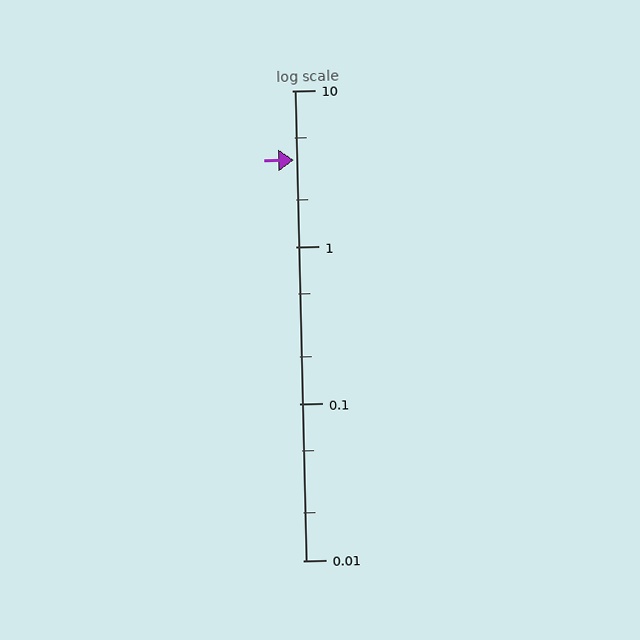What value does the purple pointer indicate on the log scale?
The pointer indicates approximately 3.6.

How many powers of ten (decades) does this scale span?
The scale spans 3 decades, from 0.01 to 10.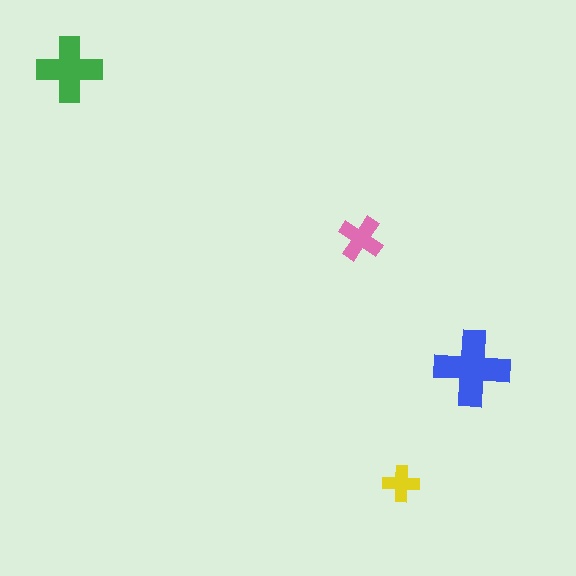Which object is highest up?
The green cross is topmost.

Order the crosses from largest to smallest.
the blue one, the green one, the pink one, the yellow one.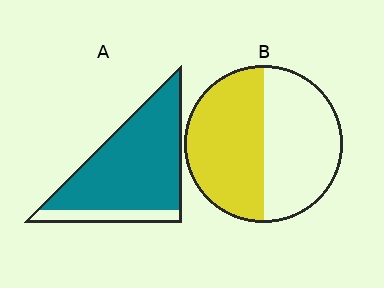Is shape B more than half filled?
Roughly half.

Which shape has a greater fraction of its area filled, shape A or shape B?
Shape A.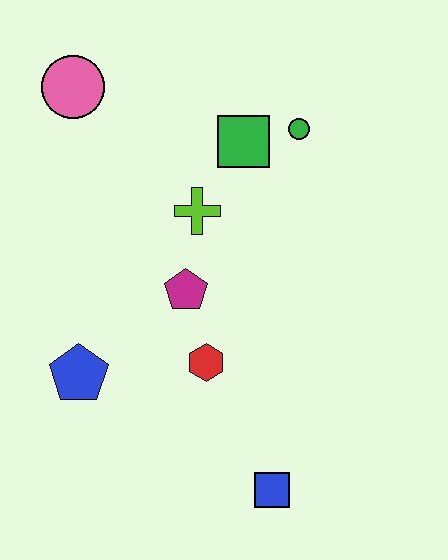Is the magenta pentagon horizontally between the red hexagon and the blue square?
No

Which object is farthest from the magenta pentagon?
The pink circle is farthest from the magenta pentagon.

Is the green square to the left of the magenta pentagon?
No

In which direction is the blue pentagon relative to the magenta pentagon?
The blue pentagon is to the left of the magenta pentagon.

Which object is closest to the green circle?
The green square is closest to the green circle.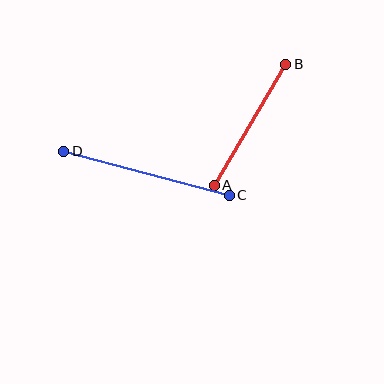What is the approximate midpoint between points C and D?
The midpoint is at approximately (147, 173) pixels.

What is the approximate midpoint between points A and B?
The midpoint is at approximately (250, 125) pixels.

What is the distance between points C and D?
The distance is approximately 171 pixels.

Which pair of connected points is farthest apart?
Points C and D are farthest apart.